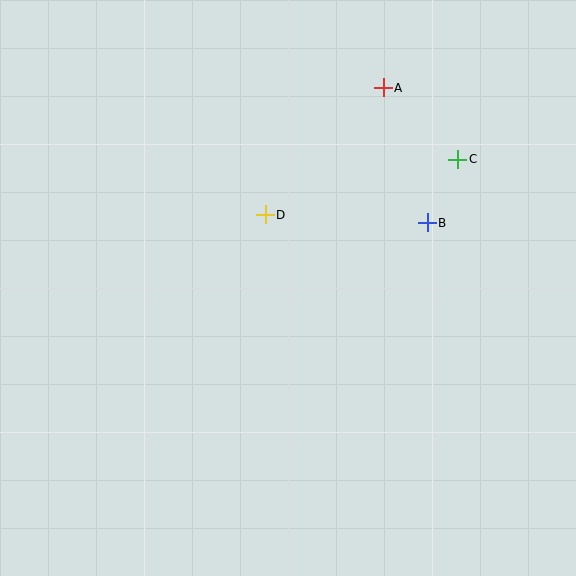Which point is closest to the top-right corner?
Point C is closest to the top-right corner.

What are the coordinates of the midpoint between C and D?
The midpoint between C and D is at (362, 187).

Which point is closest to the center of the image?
Point D at (265, 215) is closest to the center.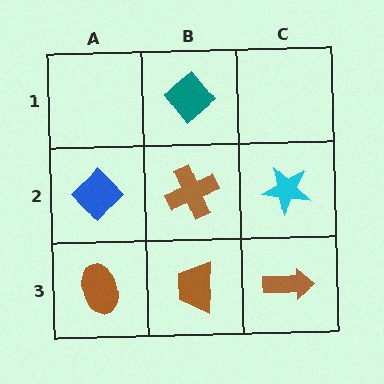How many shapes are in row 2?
3 shapes.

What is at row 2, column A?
A blue diamond.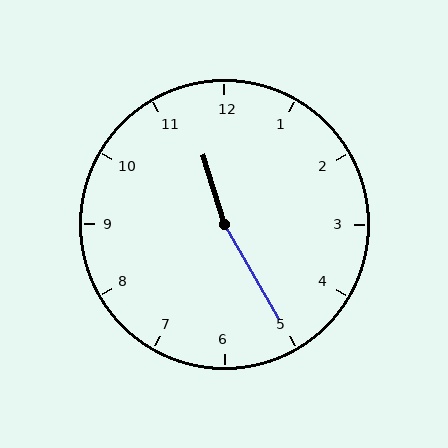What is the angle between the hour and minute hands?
Approximately 168 degrees.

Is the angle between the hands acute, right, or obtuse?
It is obtuse.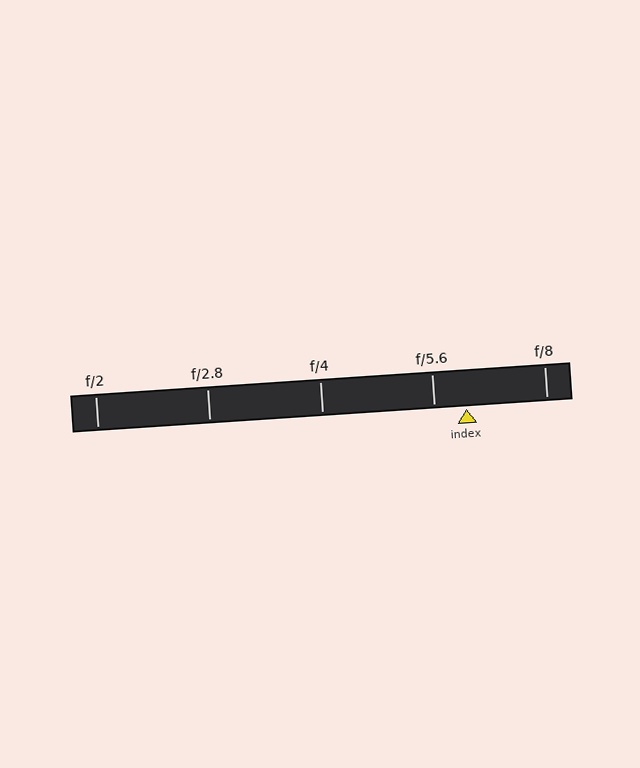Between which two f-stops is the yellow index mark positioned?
The index mark is between f/5.6 and f/8.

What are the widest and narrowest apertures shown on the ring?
The widest aperture shown is f/2 and the narrowest is f/8.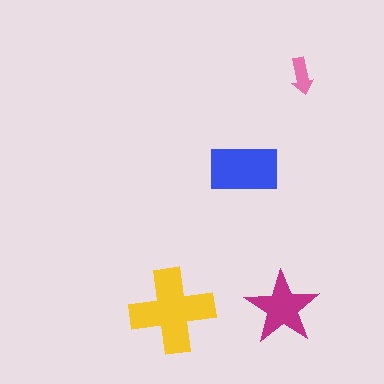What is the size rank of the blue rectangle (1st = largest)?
2nd.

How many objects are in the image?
There are 4 objects in the image.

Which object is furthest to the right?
The pink arrow is rightmost.